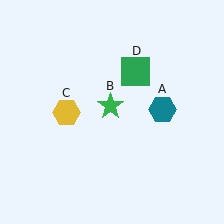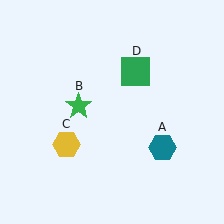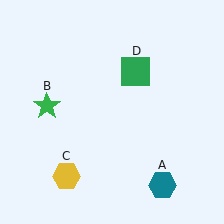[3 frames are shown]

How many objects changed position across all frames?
3 objects changed position: teal hexagon (object A), green star (object B), yellow hexagon (object C).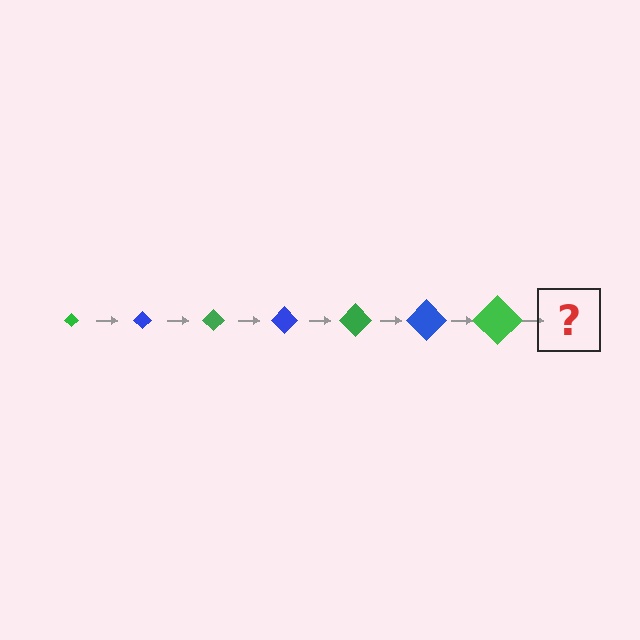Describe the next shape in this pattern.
It should be a blue diamond, larger than the previous one.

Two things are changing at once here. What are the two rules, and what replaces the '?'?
The two rules are that the diamond grows larger each step and the color cycles through green and blue. The '?' should be a blue diamond, larger than the previous one.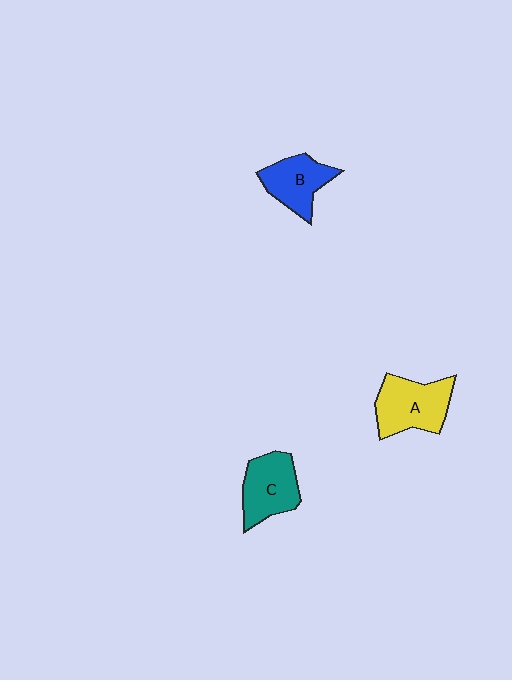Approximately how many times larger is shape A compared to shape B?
Approximately 1.3 times.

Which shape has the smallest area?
Shape B (blue).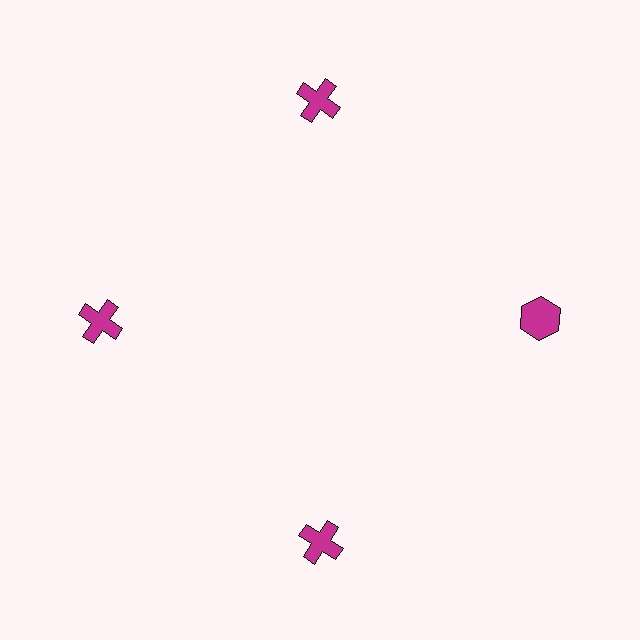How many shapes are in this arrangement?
There are 4 shapes arranged in a ring pattern.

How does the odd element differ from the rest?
It has a different shape: hexagon instead of cross.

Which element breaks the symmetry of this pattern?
The magenta hexagon at roughly the 3 o'clock position breaks the symmetry. All other shapes are magenta crosses.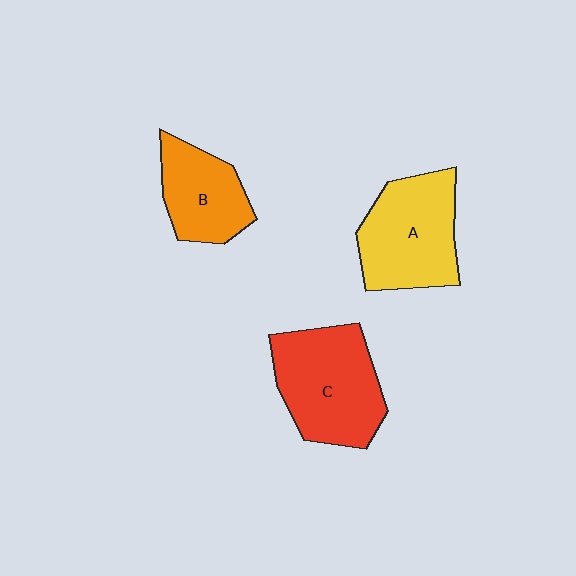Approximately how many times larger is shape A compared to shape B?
Approximately 1.4 times.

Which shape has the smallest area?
Shape B (orange).